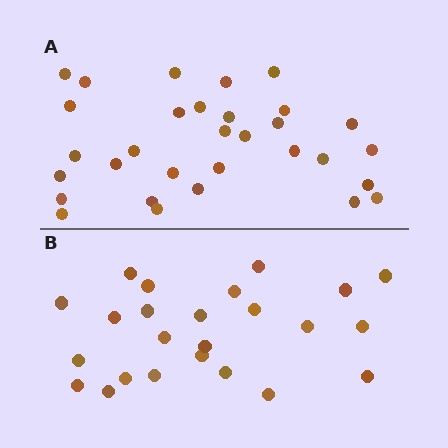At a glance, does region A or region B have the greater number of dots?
Region A (the top region) has more dots.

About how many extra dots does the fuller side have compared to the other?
Region A has roughly 8 or so more dots than region B.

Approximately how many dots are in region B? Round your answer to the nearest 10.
About 20 dots. (The exact count is 24, which rounds to 20.)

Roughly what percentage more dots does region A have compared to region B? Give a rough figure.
About 30% more.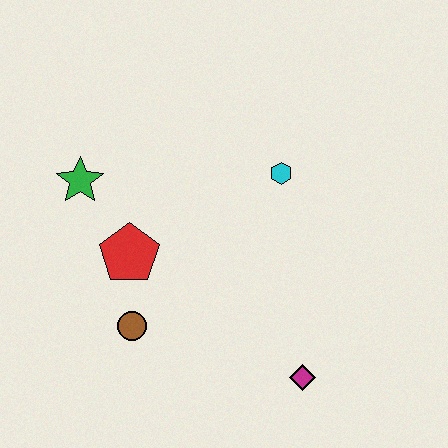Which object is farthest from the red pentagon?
The magenta diamond is farthest from the red pentagon.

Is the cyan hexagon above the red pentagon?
Yes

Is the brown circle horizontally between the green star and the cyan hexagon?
Yes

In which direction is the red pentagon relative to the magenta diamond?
The red pentagon is to the left of the magenta diamond.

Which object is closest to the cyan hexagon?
The red pentagon is closest to the cyan hexagon.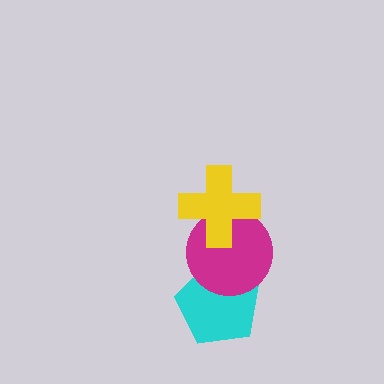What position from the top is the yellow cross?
The yellow cross is 1st from the top.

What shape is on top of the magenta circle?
The yellow cross is on top of the magenta circle.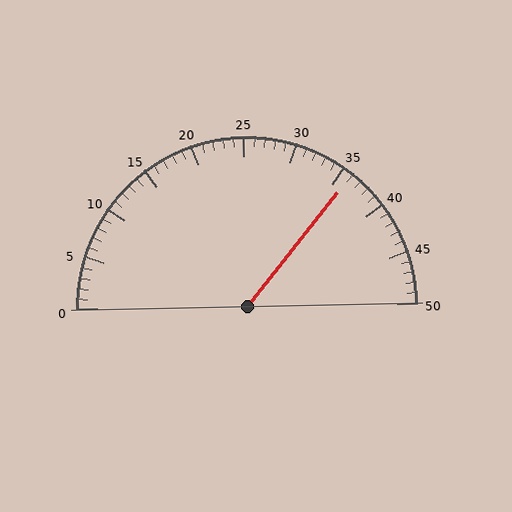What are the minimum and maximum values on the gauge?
The gauge ranges from 0 to 50.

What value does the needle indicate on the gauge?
The needle indicates approximately 36.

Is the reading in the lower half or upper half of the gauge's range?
The reading is in the upper half of the range (0 to 50).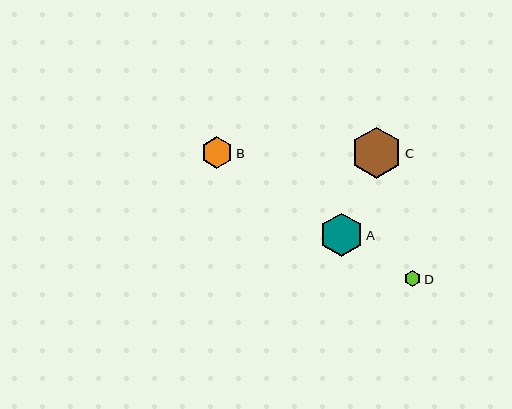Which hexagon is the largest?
Hexagon C is the largest with a size of approximately 51 pixels.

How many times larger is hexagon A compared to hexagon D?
Hexagon A is approximately 2.7 times the size of hexagon D.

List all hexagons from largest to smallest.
From largest to smallest: C, A, B, D.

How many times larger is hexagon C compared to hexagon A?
Hexagon C is approximately 1.2 times the size of hexagon A.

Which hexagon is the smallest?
Hexagon D is the smallest with a size of approximately 16 pixels.